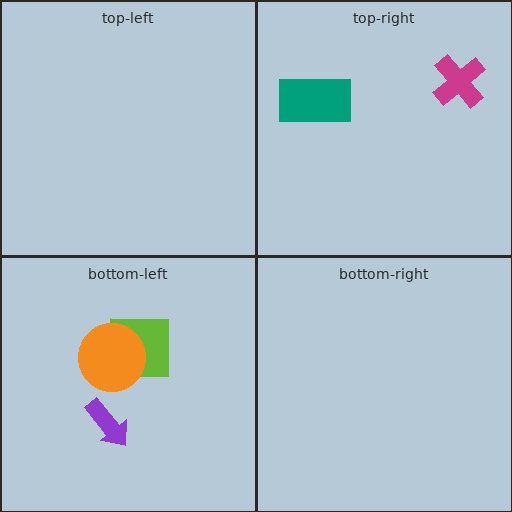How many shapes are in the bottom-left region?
3.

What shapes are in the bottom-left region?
The lime square, the purple arrow, the orange circle.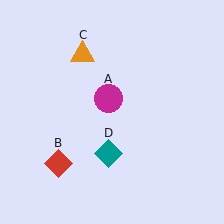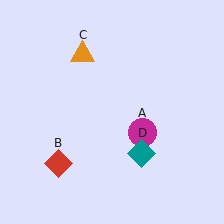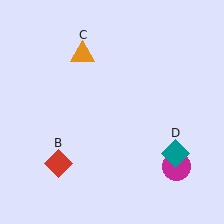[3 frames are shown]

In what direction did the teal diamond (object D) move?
The teal diamond (object D) moved right.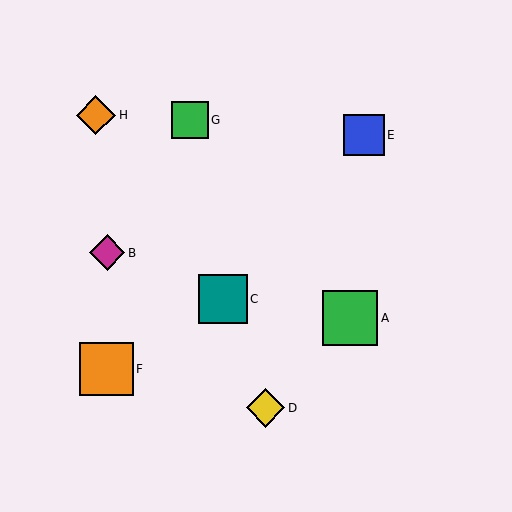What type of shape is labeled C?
Shape C is a teal square.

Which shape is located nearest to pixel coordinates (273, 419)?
The yellow diamond (labeled D) at (265, 408) is nearest to that location.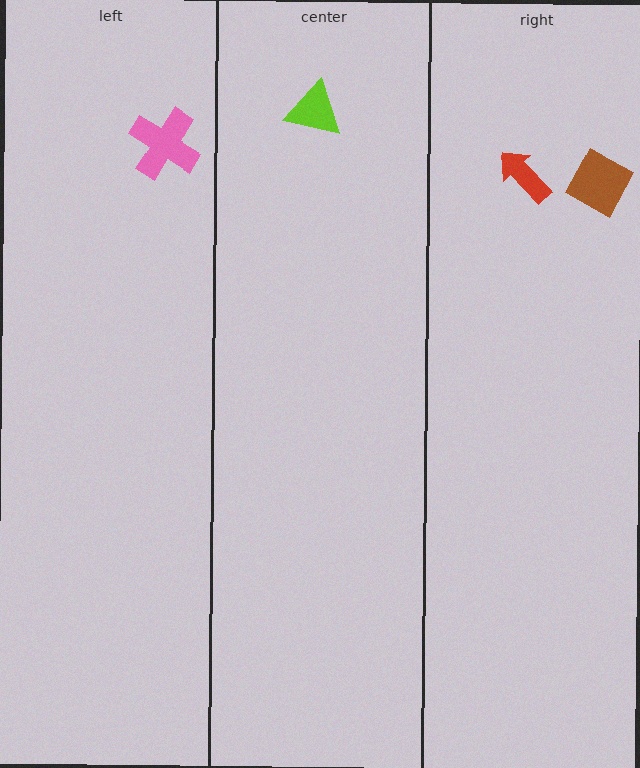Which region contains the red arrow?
The right region.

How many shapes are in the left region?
1.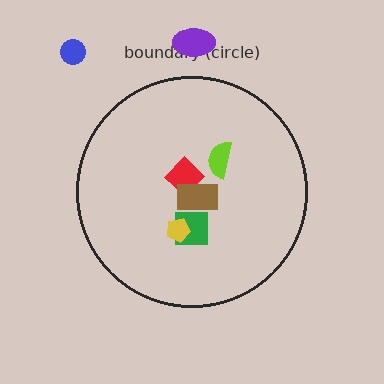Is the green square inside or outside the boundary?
Inside.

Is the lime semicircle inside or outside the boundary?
Inside.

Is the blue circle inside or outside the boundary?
Outside.